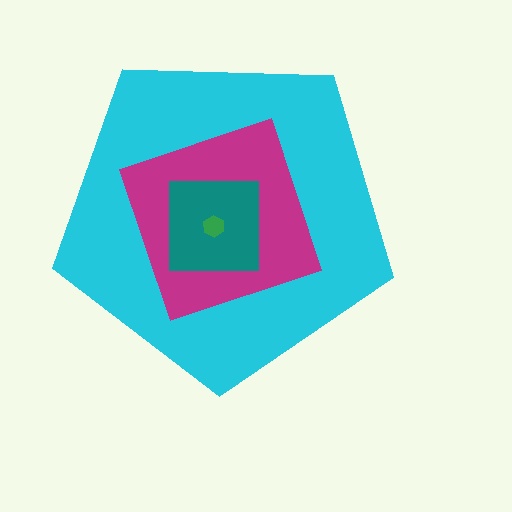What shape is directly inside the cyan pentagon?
The magenta diamond.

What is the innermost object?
The green hexagon.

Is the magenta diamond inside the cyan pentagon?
Yes.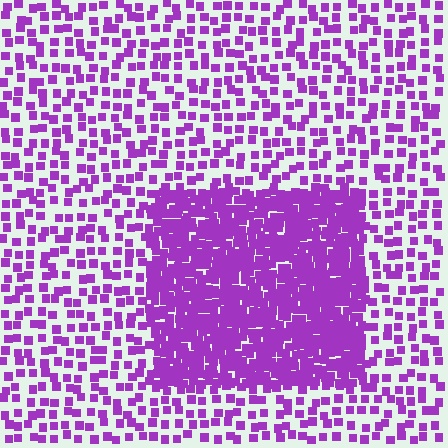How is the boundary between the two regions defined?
The boundary is defined by a change in element density (approximately 2.9x ratio). All elements are the same color, size, and shape.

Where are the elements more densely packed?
The elements are more densely packed inside the rectangle boundary.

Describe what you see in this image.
The image contains small purple elements arranged at two different densities. A rectangle-shaped region is visible where the elements are more densely packed than the surrounding area.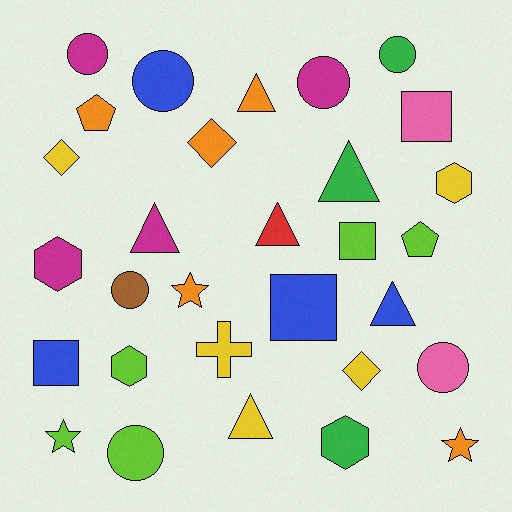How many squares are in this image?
There are 4 squares.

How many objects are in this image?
There are 30 objects.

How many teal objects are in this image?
There are no teal objects.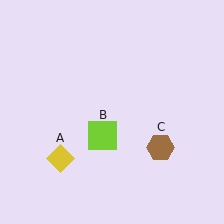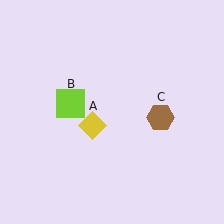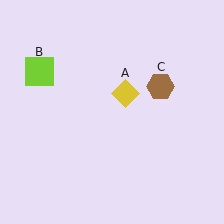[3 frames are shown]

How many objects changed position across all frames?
3 objects changed position: yellow diamond (object A), lime square (object B), brown hexagon (object C).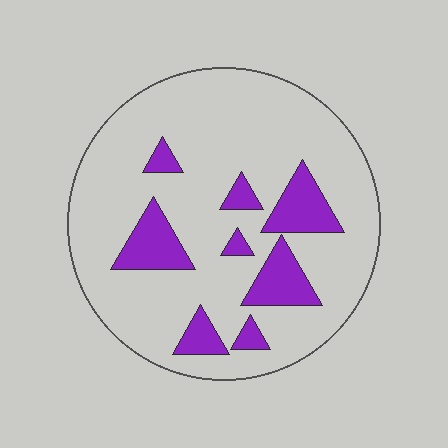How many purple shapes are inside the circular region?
8.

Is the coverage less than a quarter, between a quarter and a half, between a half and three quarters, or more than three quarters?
Less than a quarter.